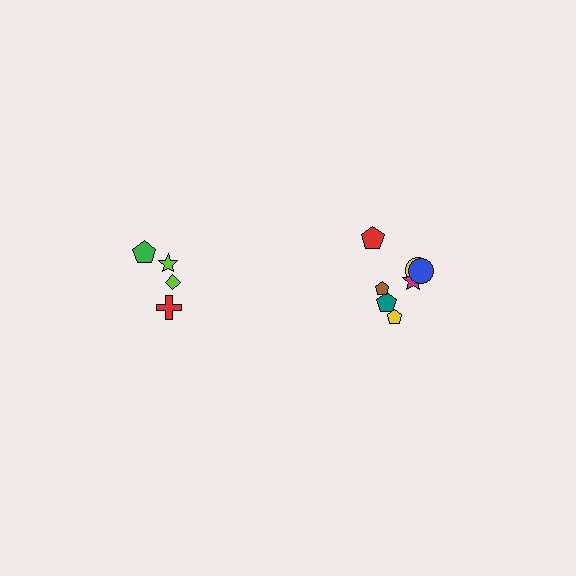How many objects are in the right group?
There are 7 objects.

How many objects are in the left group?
There are 4 objects.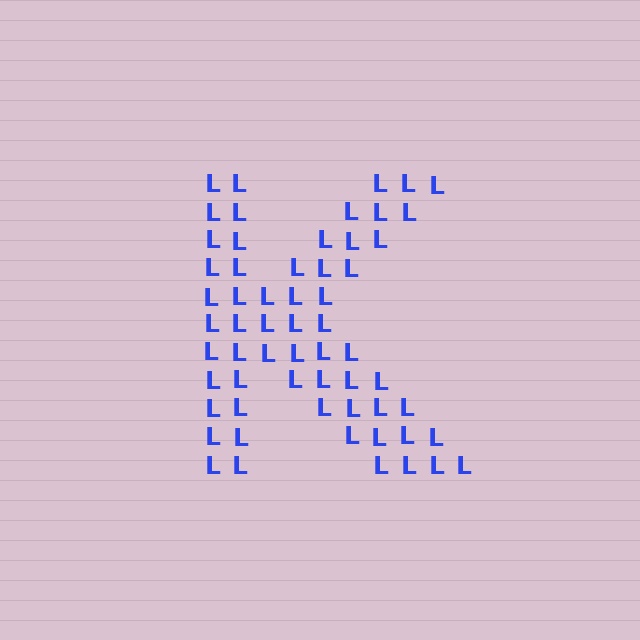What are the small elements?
The small elements are letter L's.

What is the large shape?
The large shape is the letter K.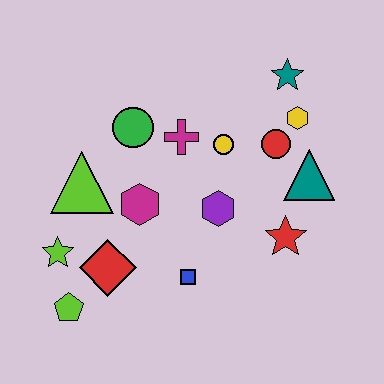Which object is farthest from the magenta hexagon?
The teal star is farthest from the magenta hexagon.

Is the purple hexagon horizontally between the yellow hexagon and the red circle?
No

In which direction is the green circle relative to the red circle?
The green circle is to the left of the red circle.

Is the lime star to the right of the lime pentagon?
No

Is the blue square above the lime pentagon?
Yes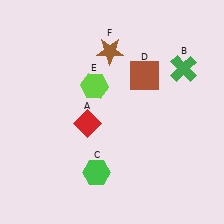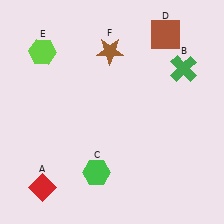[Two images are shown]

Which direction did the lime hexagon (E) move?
The lime hexagon (E) moved left.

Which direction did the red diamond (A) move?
The red diamond (A) moved down.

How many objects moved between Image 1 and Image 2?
3 objects moved between the two images.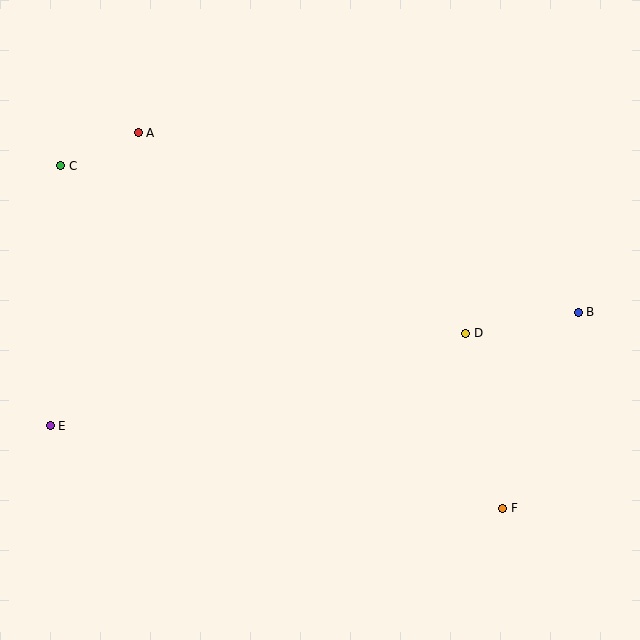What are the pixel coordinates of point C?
Point C is at (61, 166).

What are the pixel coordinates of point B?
Point B is at (578, 312).